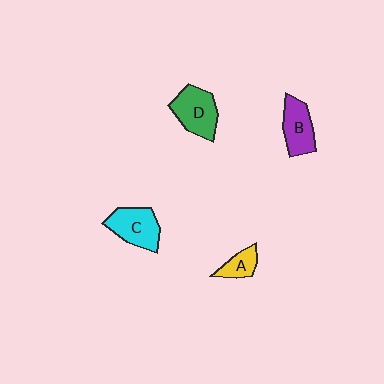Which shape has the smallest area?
Shape A (yellow).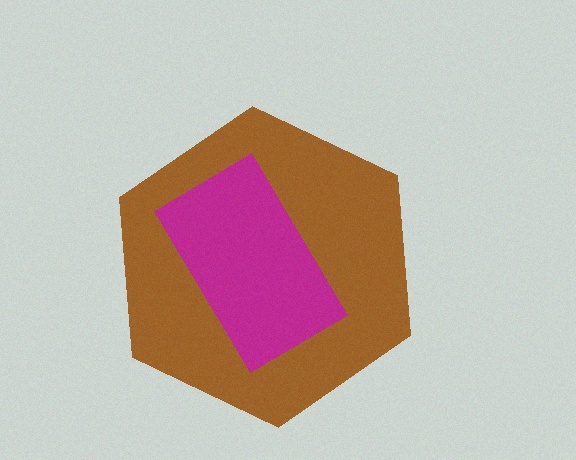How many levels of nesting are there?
2.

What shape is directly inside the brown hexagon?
The magenta rectangle.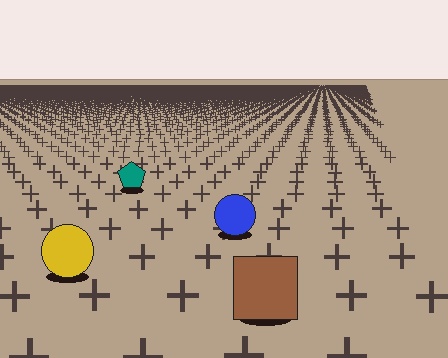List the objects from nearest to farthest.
From nearest to farthest: the brown square, the yellow circle, the blue circle, the teal pentagon.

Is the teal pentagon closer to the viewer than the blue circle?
No. The blue circle is closer — you can tell from the texture gradient: the ground texture is coarser near it.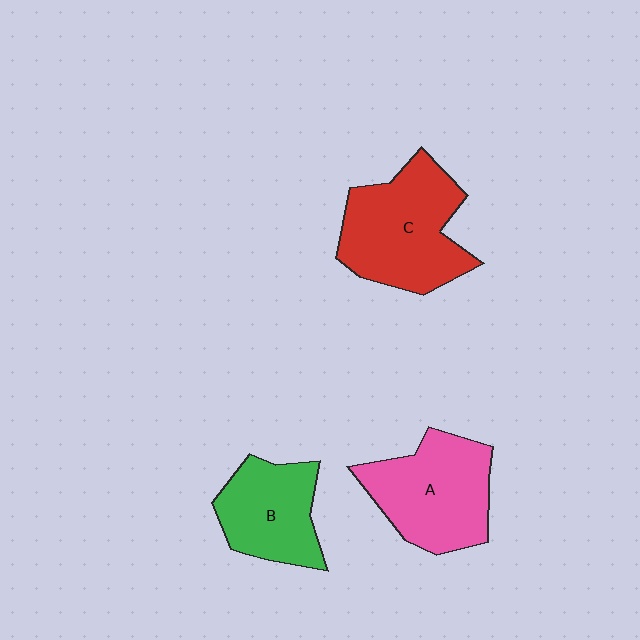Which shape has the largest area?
Shape C (red).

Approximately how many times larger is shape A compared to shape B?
Approximately 1.3 times.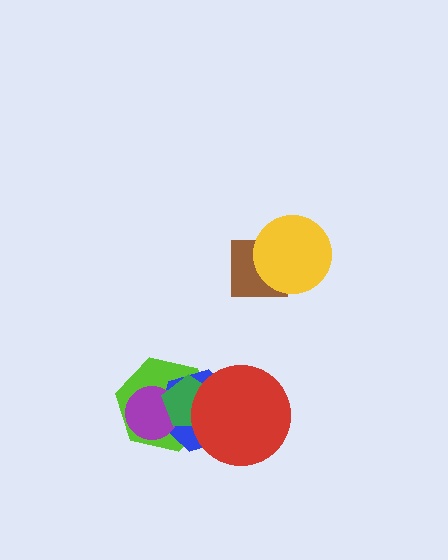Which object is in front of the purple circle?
The green pentagon is in front of the purple circle.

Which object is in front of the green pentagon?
The red circle is in front of the green pentagon.